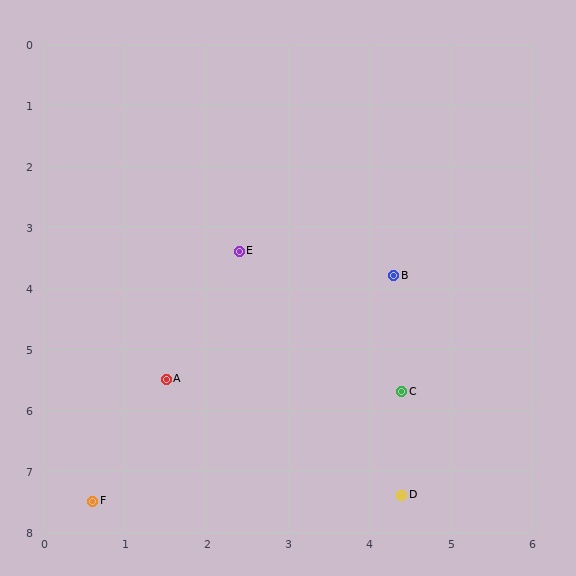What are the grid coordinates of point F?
Point F is at approximately (0.6, 7.5).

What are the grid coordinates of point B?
Point B is at approximately (4.3, 3.8).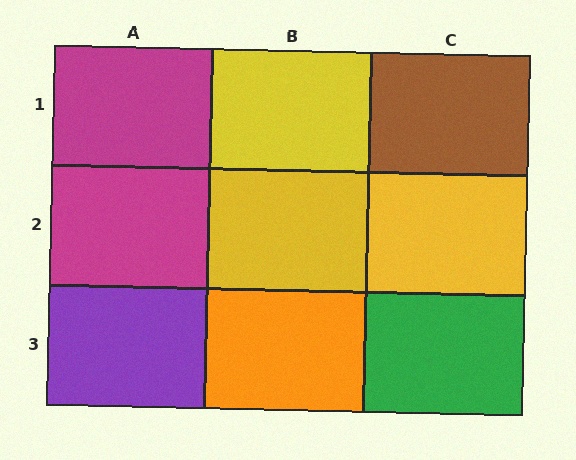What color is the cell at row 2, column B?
Yellow.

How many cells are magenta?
2 cells are magenta.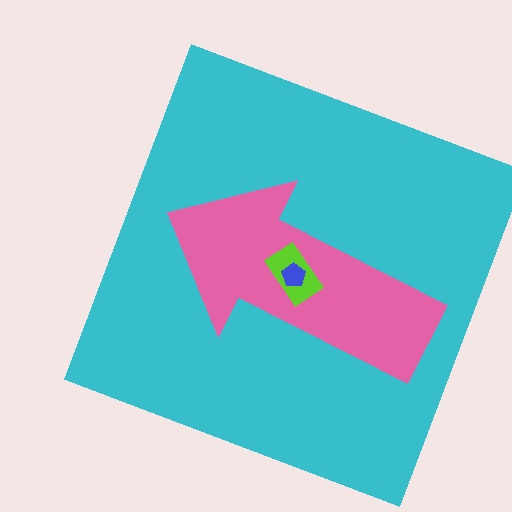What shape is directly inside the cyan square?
The pink arrow.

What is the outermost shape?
The cyan square.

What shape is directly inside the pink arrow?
The lime rectangle.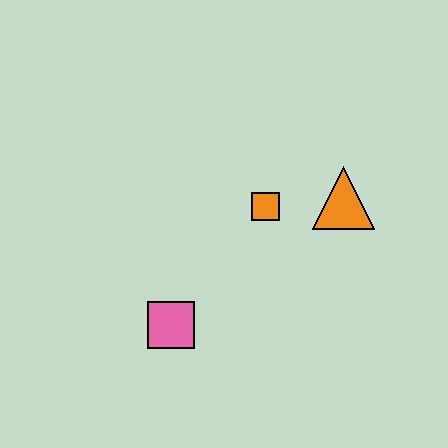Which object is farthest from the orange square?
The pink square is farthest from the orange square.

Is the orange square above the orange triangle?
No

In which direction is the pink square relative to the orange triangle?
The pink square is to the left of the orange triangle.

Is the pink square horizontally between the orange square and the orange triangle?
No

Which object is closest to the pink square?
The orange square is closest to the pink square.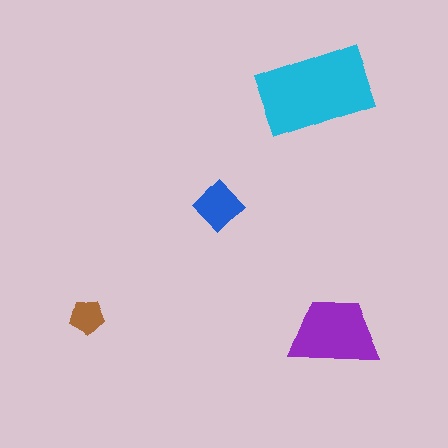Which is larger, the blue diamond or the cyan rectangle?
The cyan rectangle.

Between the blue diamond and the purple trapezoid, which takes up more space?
The purple trapezoid.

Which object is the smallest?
The brown pentagon.